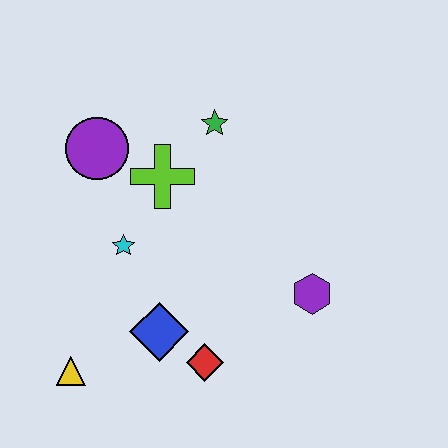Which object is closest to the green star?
The lime cross is closest to the green star.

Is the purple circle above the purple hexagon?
Yes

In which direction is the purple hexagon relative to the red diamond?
The purple hexagon is to the right of the red diamond.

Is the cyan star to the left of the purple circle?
No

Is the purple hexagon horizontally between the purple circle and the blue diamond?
No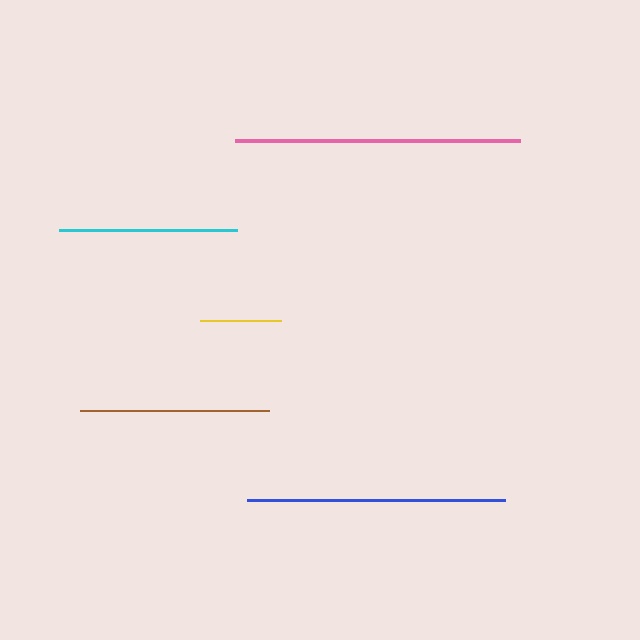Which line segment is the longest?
The pink line is the longest at approximately 285 pixels.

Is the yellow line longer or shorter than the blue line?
The blue line is longer than the yellow line.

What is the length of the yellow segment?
The yellow segment is approximately 81 pixels long.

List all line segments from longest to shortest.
From longest to shortest: pink, blue, brown, cyan, yellow.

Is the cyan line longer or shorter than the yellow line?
The cyan line is longer than the yellow line.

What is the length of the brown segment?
The brown segment is approximately 190 pixels long.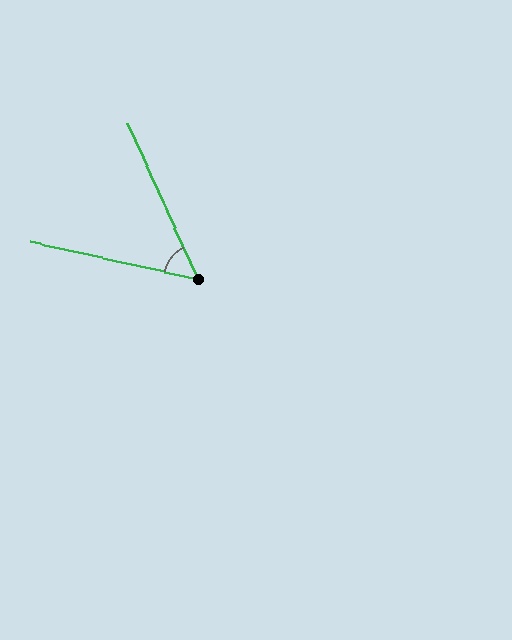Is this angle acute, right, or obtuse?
It is acute.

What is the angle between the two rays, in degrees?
Approximately 53 degrees.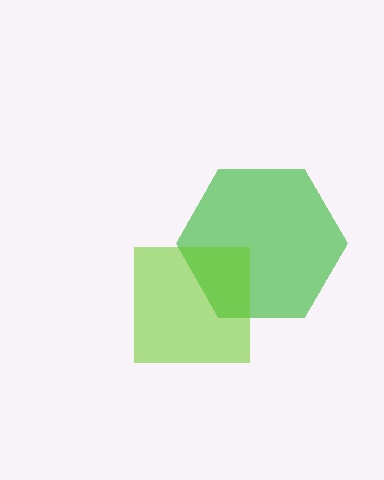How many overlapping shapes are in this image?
There are 2 overlapping shapes in the image.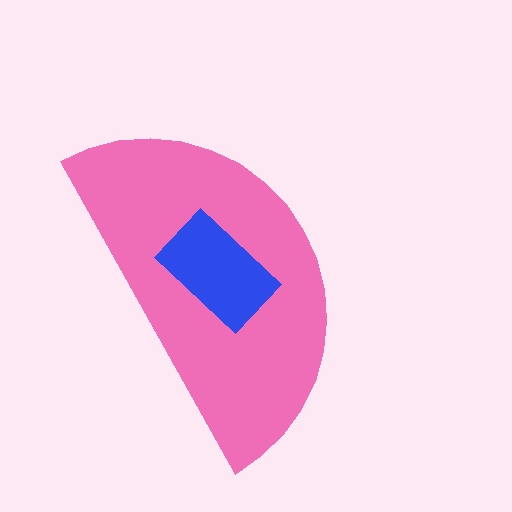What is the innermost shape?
The blue rectangle.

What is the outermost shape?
The pink semicircle.